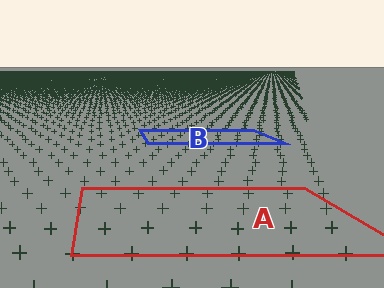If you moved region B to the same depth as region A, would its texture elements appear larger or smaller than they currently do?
They would appear larger. At a closer depth, the same texture elements are projected at a bigger on-screen size.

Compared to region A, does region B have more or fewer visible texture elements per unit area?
Region B has more texture elements per unit area — they are packed more densely because it is farther away.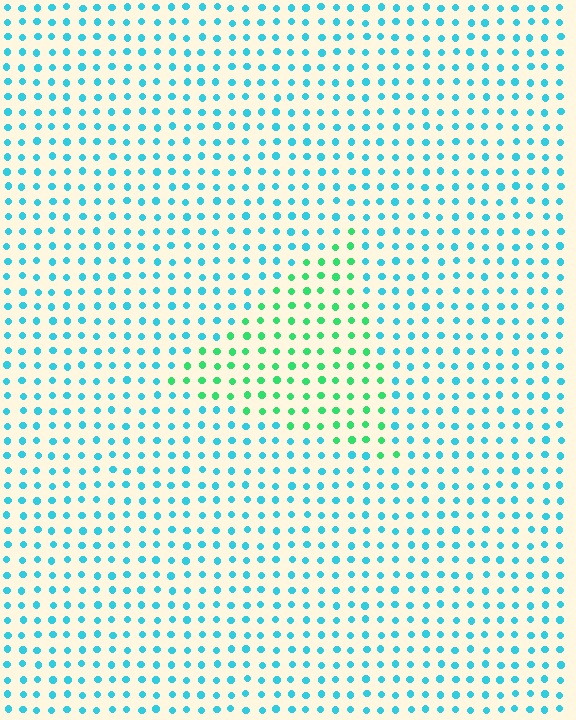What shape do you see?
I see a triangle.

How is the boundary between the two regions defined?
The boundary is defined purely by a slight shift in hue (about 47 degrees). Spacing, size, and orientation are identical on both sides.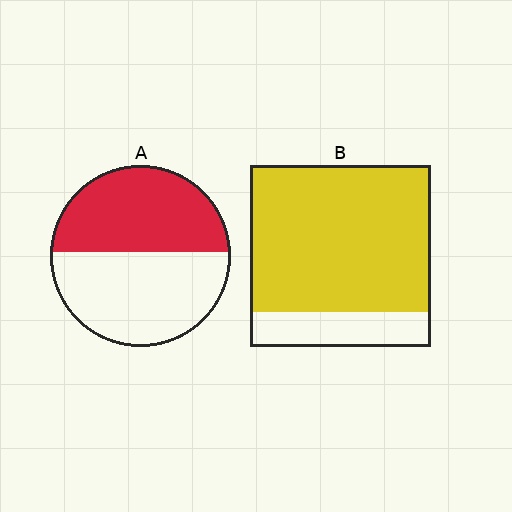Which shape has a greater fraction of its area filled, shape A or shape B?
Shape B.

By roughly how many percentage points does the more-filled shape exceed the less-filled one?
By roughly 35 percentage points (B over A).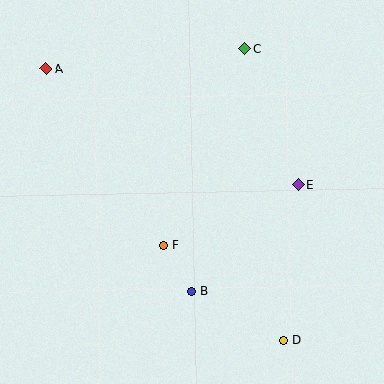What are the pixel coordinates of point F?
Point F is at (164, 245).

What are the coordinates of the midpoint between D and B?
The midpoint between D and B is at (238, 316).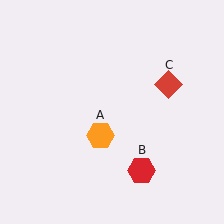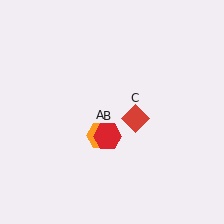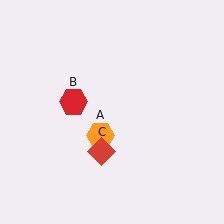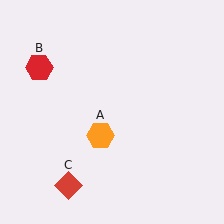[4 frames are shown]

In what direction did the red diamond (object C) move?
The red diamond (object C) moved down and to the left.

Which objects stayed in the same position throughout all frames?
Orange hexagon (object A) remained stationary.